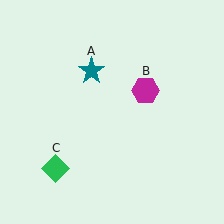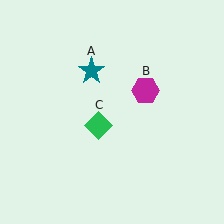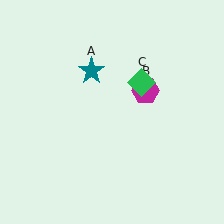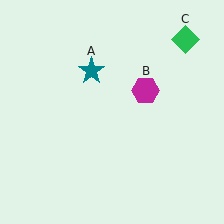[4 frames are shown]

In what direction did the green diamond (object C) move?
The green diamond (object C) moved up and to the right.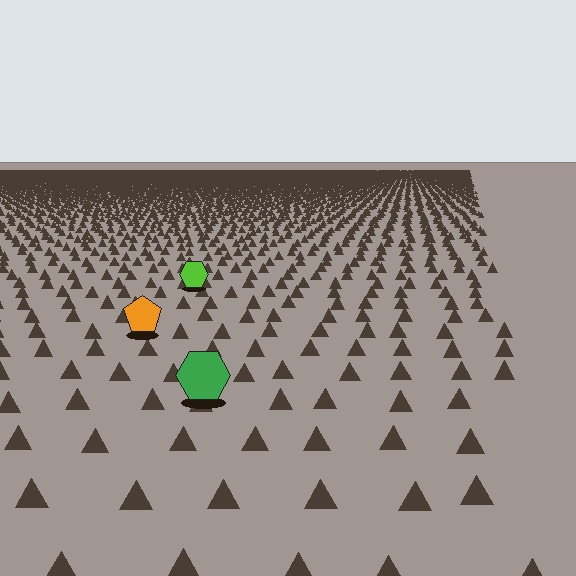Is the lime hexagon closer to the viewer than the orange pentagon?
No. The orange pentagon is closer — you can tell from the texture gradient: the ground texture is coarser near it.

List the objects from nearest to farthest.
From nearest to farthest: the green hexagon, the orange pentagon, the lime hexagon.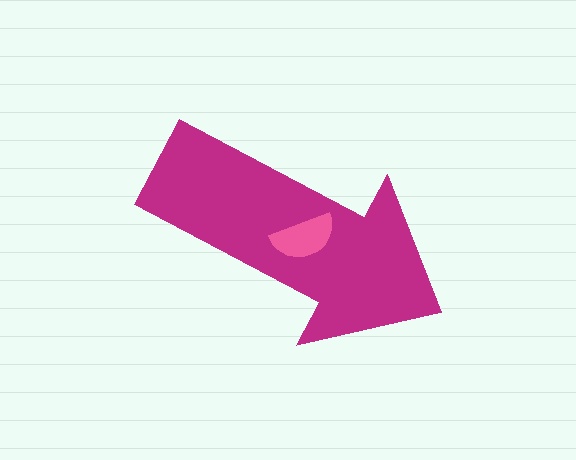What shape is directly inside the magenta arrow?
The pink semicircle.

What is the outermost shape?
The magenta arrow.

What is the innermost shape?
The pink semicircle.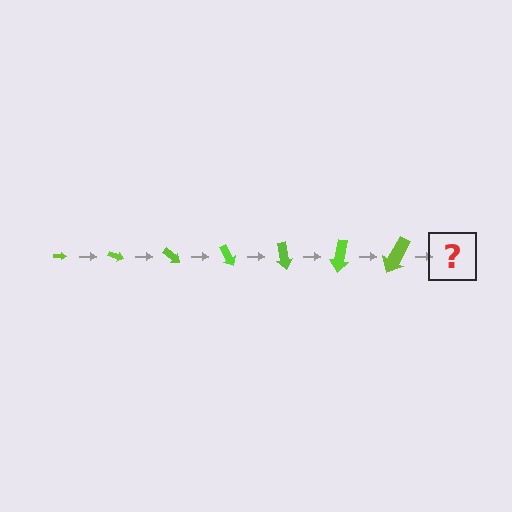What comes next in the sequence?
The next element should be an arrow, larger than the previous one and rotated 140 degrees from the start.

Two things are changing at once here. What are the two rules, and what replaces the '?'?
The two rules are that the arrow grows larger each step and it rotates 20 degrees each step. The '?' should be an arrow, larger than the previous one and rotated 140 degrees from the start.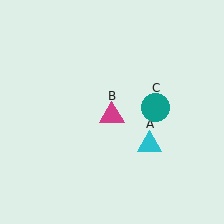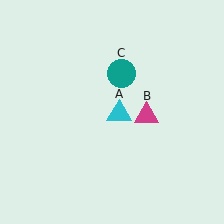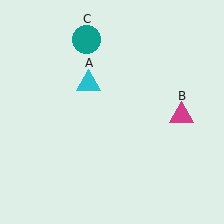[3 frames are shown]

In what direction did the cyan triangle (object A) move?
The cyan triangle (object A) moved up and to the left.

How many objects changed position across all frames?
3 objects changed position: cyan triangle (object A), magenta triangle (object B), teal circle (object C).